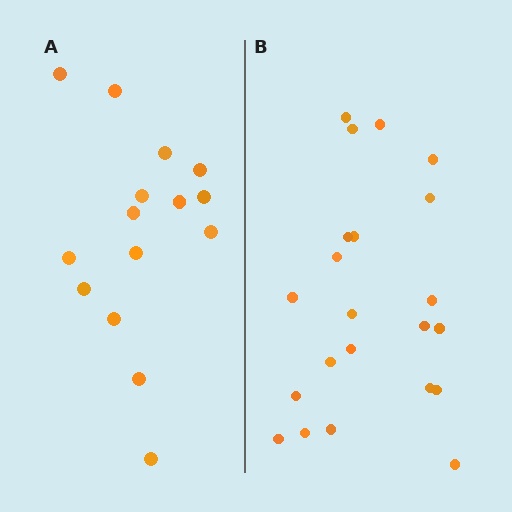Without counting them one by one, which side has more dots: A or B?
Region B (the right region) has more dots.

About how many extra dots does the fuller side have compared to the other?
Region B has roughly 8 or so more dots than region A.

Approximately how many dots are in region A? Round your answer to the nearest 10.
About 20 dots. (The exact count is 15, which rounds to 20.)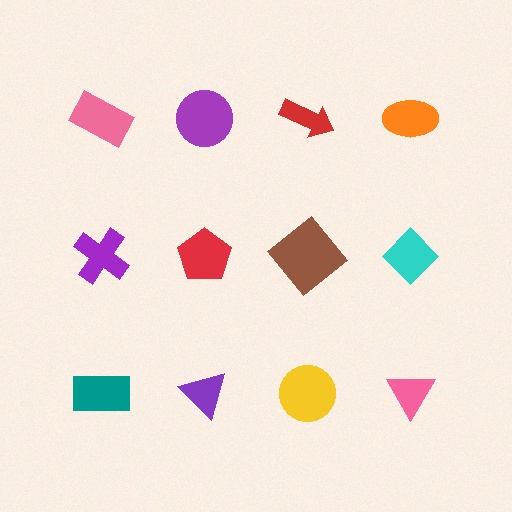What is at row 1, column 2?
A purple circle.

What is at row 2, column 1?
A purple cross.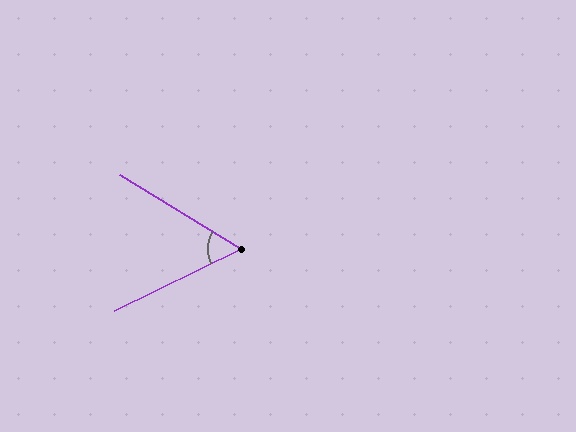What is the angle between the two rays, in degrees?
Approximately 57 degrees.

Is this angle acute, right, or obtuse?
It is acute.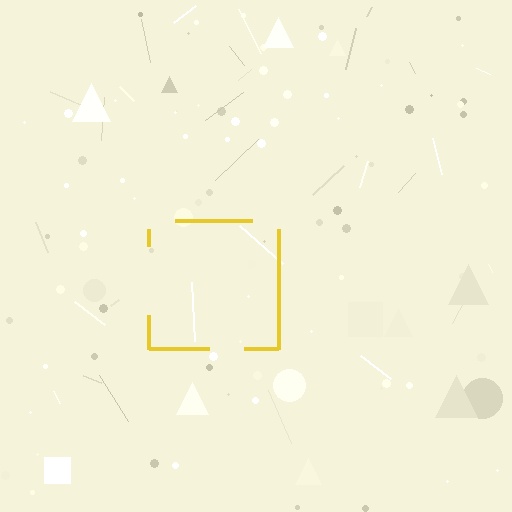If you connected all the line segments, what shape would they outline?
They would outline a square.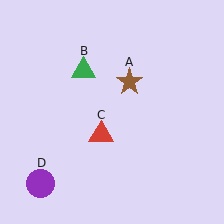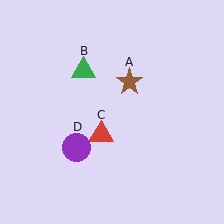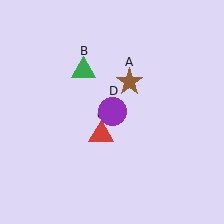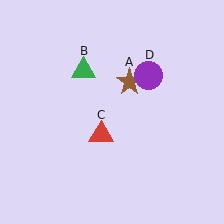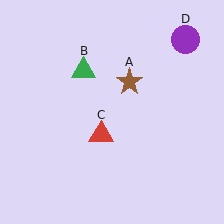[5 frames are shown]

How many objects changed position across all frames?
1 object changed position: purple circle (object D).